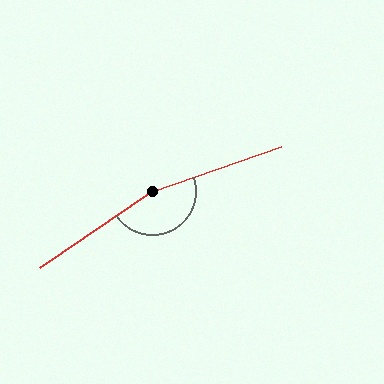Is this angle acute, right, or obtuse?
It is obtuse.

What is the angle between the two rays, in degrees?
Approximately 165 degrees.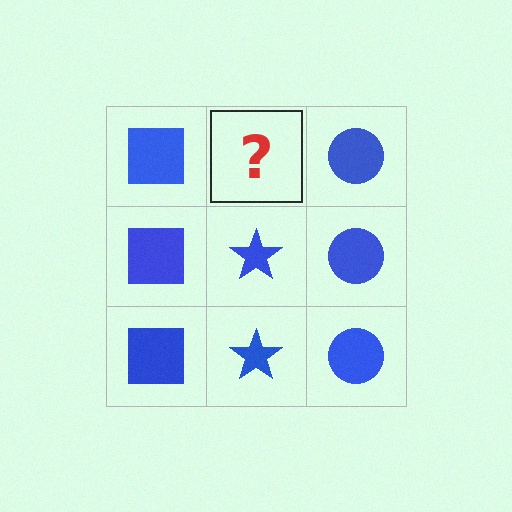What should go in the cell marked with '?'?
The missing cell should contain a blue star.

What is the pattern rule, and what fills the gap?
The rule is that each column has a consistent shape. The gap should be filled with a blue star.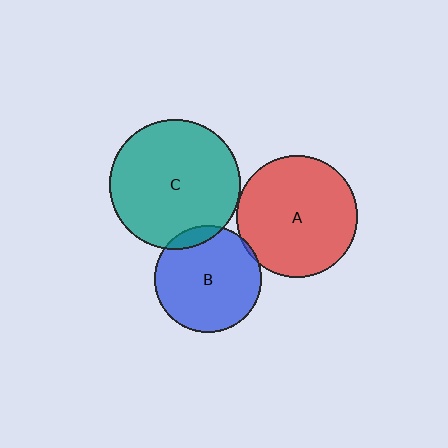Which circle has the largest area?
Circle C (teal).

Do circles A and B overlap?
Yes.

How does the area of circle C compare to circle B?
Approximately 1.5 times.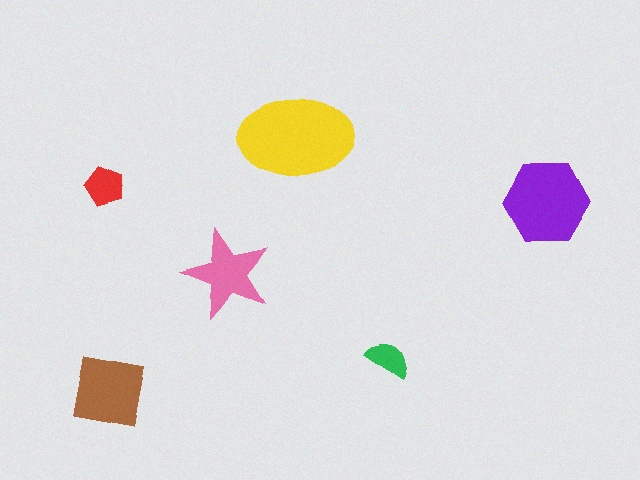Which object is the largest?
The yellow ellipse.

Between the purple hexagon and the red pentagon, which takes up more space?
The purple hexagon.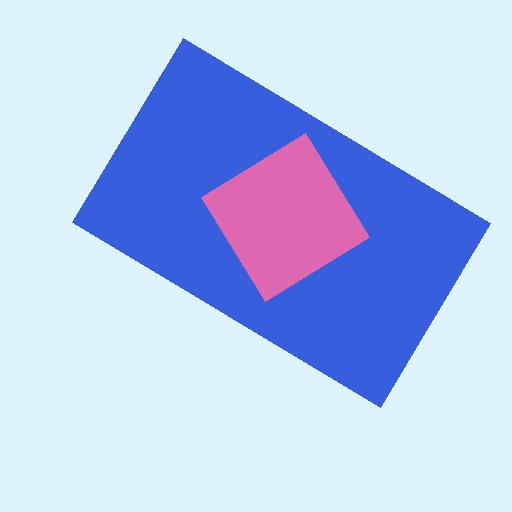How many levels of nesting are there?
2.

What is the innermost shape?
The pink diamond.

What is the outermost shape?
The blue rectangle.